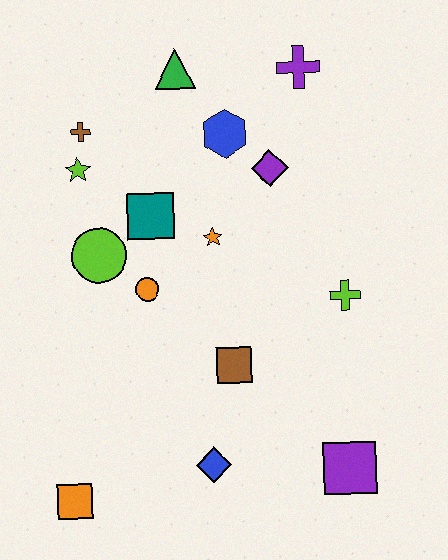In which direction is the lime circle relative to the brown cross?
The lime circle is below the brown cross.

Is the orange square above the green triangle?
No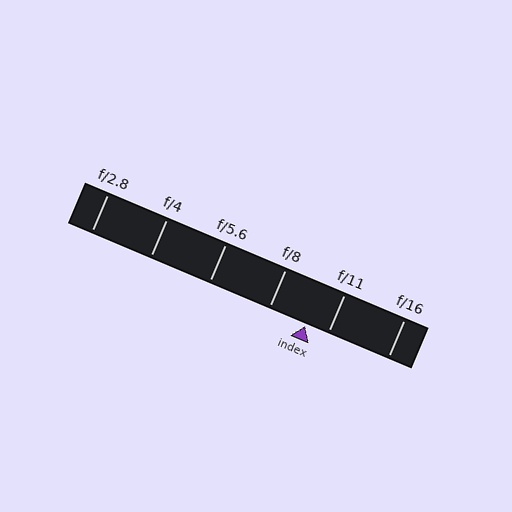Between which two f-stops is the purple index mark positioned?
The index mark is between f/8 and f/11.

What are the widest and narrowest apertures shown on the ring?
The widest aperture shown is f/2.8 and the narrowest is f/16.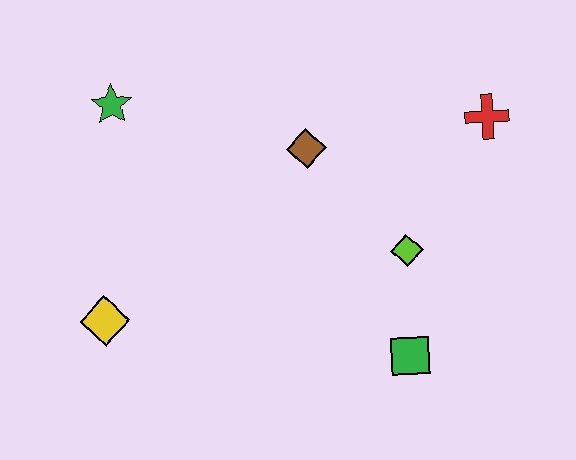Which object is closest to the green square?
The lime diamond is closest to the green square.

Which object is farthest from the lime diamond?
The green star is farthest from the lime diamond.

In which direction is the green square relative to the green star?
The green square is to the right of the green star.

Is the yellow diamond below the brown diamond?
Yes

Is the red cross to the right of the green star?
Yes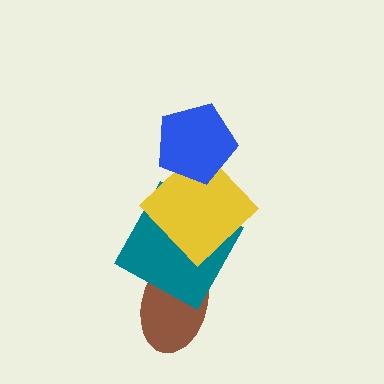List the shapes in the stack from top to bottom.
From top to bottom: the blue pentagon, the yellow diamond, the teal square, the brown ellipse.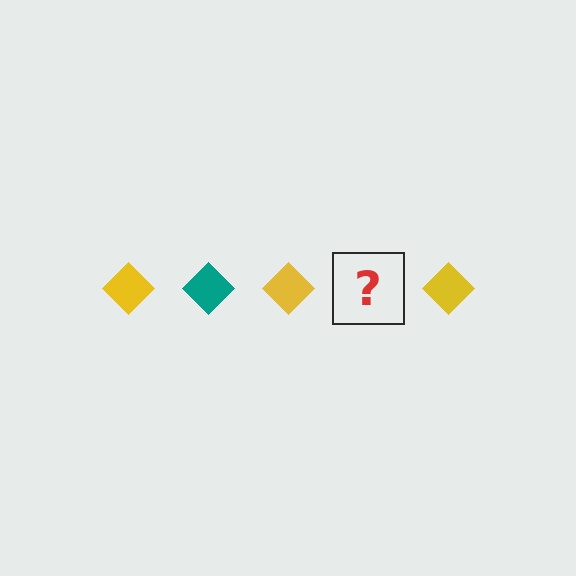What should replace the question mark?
The question mark should be replaced with a teal diamond.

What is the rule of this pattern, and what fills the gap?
The rule is that the pattern cycles through yellow, teal diamonds. The gap should be filled with a teal diamond.